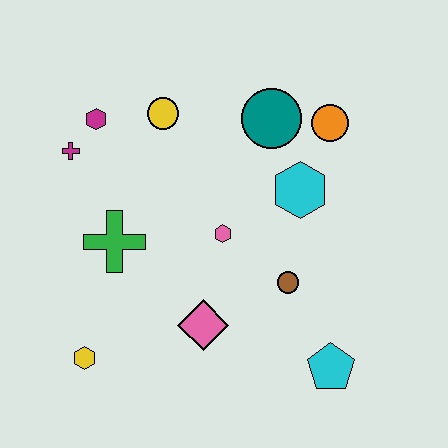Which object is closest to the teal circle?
The orange circle is closest to the teal circle.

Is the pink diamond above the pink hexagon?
No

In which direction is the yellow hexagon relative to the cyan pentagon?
The yellow hexagon is to the left of the cyan pentagon.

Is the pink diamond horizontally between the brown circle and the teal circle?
No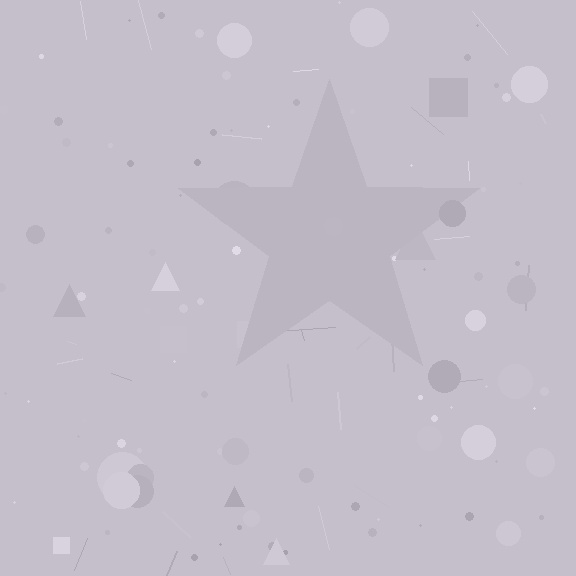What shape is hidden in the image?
A star is hidden in the image.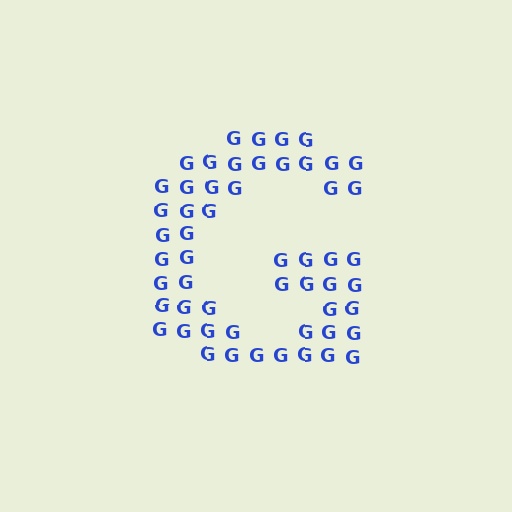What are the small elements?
The small elements are letter G's.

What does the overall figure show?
The overall figure shows the letter G.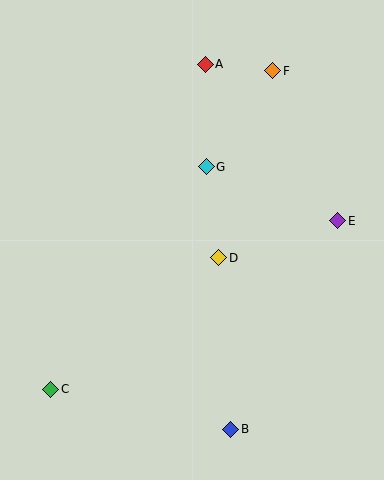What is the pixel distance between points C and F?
The distance between C and F is 388 pixels.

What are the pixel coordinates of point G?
Point G is at (206, 167).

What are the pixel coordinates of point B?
Point B is at (231, 429).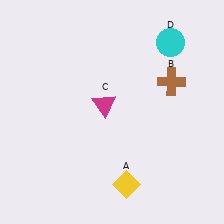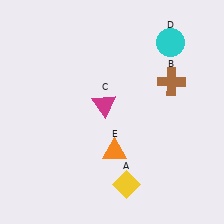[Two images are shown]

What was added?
An orange triangle (E) was added in Image 2.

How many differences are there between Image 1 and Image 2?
There is 1 difference between the two images.